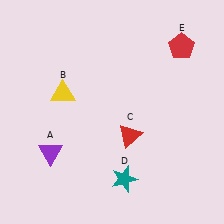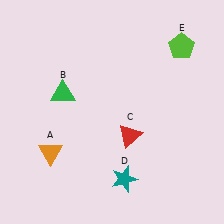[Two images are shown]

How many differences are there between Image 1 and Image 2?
There are 3 differences between the two images.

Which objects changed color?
A changed from purple to orange. B changed from yellow to green. E changed from red to lime.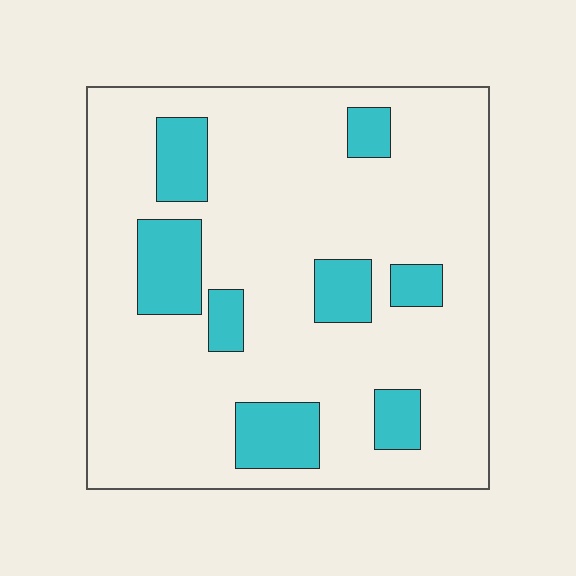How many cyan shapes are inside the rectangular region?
8.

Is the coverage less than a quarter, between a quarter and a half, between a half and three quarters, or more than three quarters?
Less than a quarter.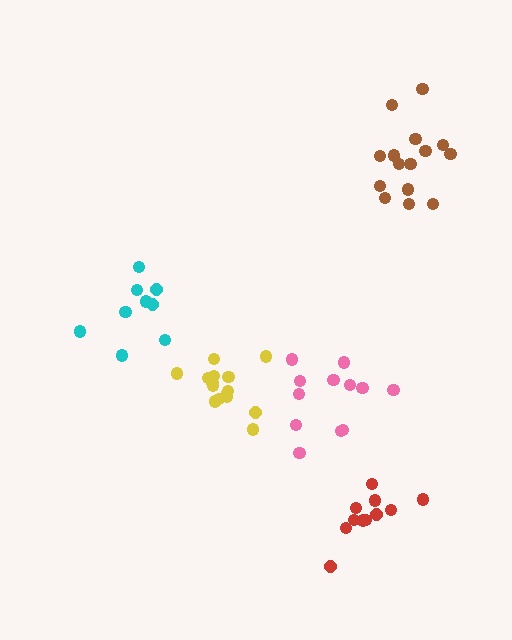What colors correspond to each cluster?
The clusters are colored: yellow, pink, cyan, red, brown.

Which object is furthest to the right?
The brown cluster is rightmost.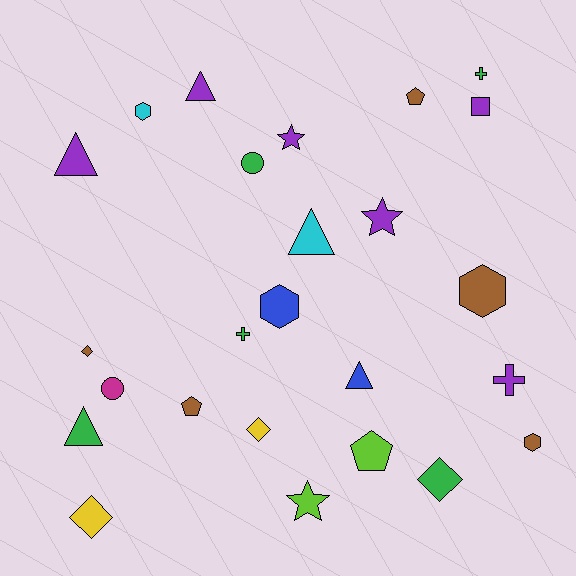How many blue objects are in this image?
There are 2 blue objects.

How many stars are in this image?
There are 3 stars.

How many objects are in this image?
There are 25 objects.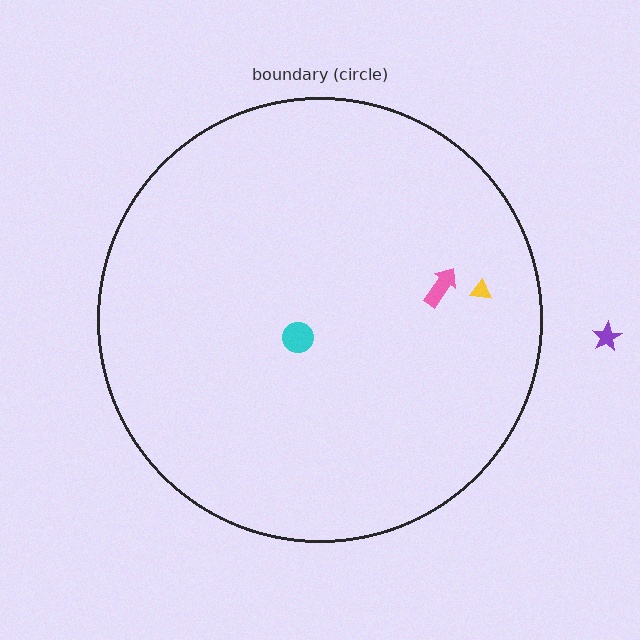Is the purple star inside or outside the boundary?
Outside.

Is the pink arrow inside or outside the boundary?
Inside.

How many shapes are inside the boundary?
3 inside, 1 outside.